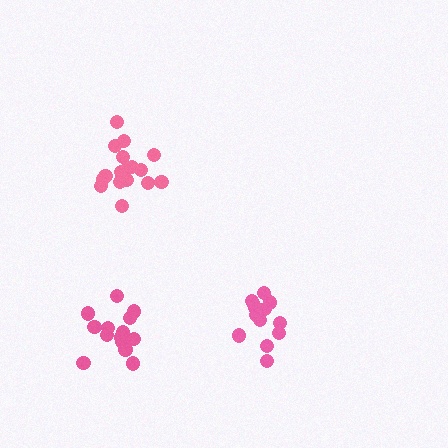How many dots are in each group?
Group 1: 13 dots, Group 2: 18 dots, Group 3: 14 dots (45 total).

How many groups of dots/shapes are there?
There are 3 groups.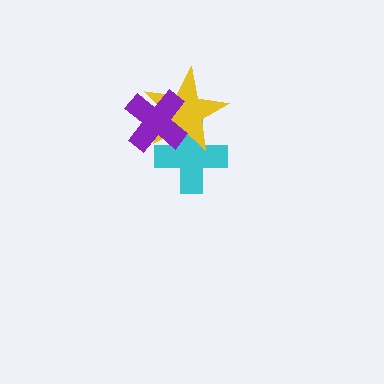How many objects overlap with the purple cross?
2 objects overlap with the purple cross.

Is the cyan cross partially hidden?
Yes, it is partially covered by another shape.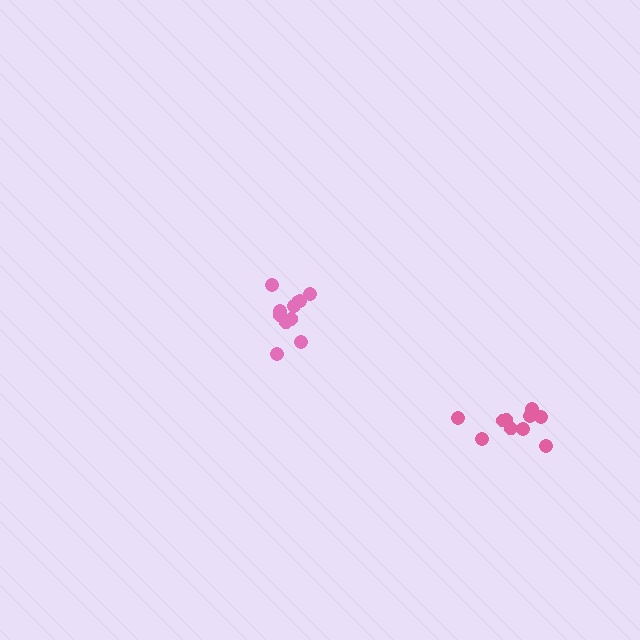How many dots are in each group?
Group 1: 11 dots, Group 2: 10 dots (21 total).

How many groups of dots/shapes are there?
There are 2 groups.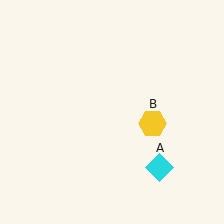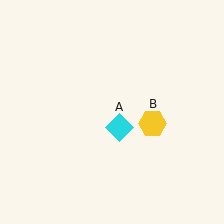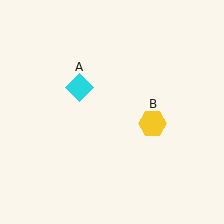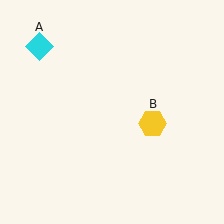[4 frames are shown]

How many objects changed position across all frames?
1 object changed position: cyan diamond (object A).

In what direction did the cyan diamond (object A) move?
The cyan diamond (object A) moved up and to the left.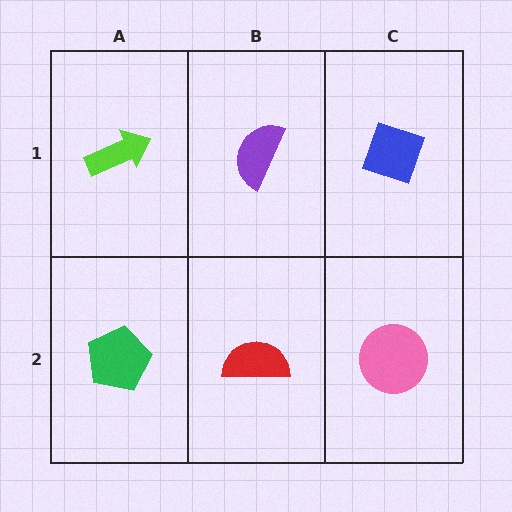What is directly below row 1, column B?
A red semicircle.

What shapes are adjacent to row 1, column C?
A pink circle (row 2, column C), a purple semicircle (row 1, column B).